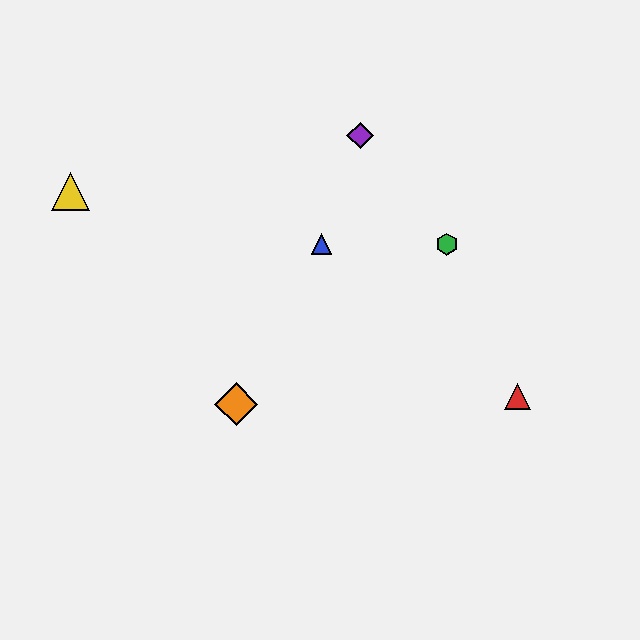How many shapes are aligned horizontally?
2 shapes (the blue triangle, the green hexagon) are aligned horizontally.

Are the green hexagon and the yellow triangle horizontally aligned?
No, the green hexagon is at y≈244 and the yellow triangle is at y≈191.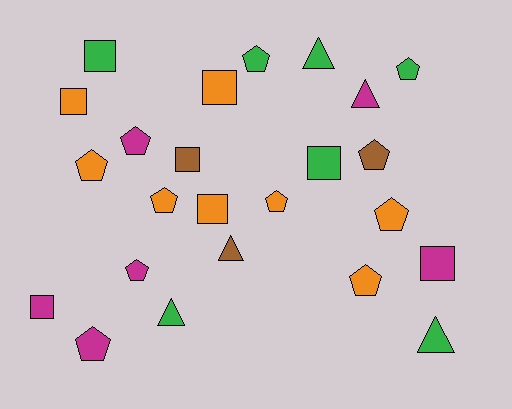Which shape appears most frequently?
Pentagon, with 11 objects.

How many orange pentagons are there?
There are 5 orange pentagons.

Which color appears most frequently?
Orange, with 8 objects.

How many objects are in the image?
There are 24 objects.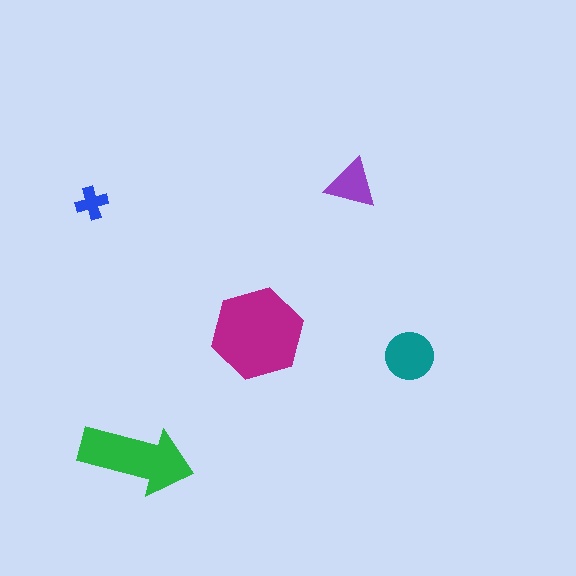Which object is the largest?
The magenta hexagon.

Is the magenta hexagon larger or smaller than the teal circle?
Larger.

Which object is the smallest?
The blue cross.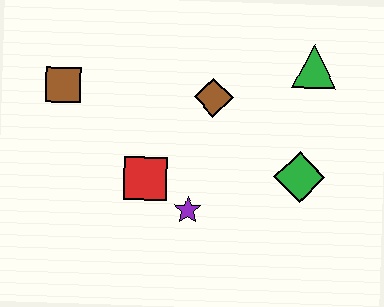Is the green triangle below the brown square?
No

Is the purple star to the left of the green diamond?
Yes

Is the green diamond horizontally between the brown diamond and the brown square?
No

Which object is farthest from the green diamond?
The brown square is farthest from the green diamond.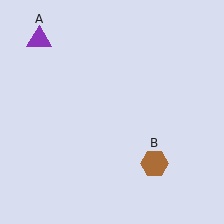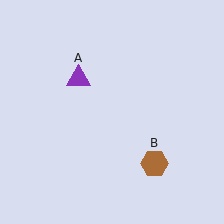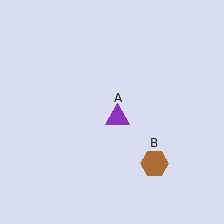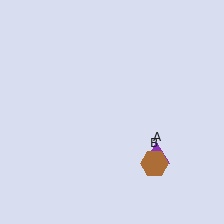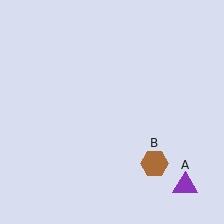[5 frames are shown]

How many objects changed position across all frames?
1 object changed position: purple triangle (object A).